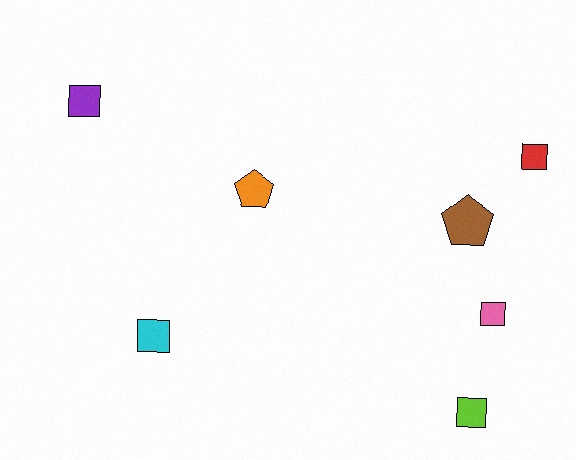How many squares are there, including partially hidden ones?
There are 5 squares.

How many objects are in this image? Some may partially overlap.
There are 7 objects.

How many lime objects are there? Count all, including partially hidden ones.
There is 1 lime object.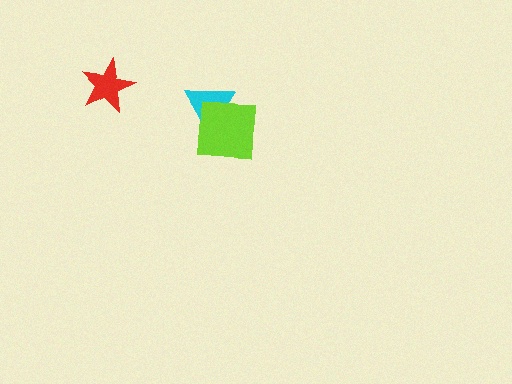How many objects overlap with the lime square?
1 object overlaps with the lime square.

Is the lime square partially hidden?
No, no other shape covers it.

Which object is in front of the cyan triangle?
The lime square is in front of the cyan triangle.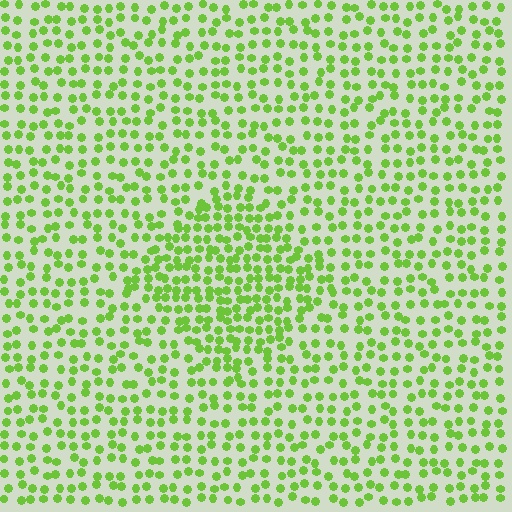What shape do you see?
I see a diamond.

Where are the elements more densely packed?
The elements are more densely packed inside the diamond boundary.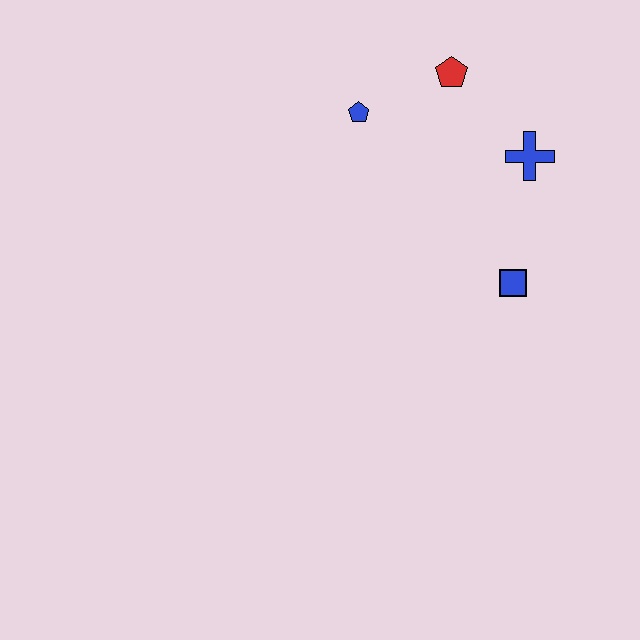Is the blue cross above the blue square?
Yes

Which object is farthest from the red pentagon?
The blue square is farthest from the red pentagon.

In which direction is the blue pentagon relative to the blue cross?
The blue pentagon is to the left of the blue cross.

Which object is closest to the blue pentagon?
The red pentagon is closest to the blue pentagon.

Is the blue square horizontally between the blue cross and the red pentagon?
Yes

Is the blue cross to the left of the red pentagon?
No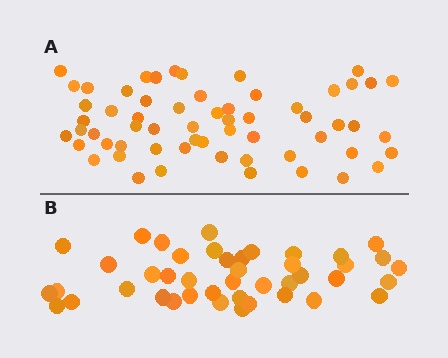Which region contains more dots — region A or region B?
Region A (the top region) has more dots.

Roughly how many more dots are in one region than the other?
Region A has approximately 15 more dots than region B.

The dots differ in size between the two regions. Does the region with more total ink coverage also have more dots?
No. Region B has more total ink coverage because its dots are larger, but region A actually contains more individual dots. Total area can be misleading — the number of items is what matters here.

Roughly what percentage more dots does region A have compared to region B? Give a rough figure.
About 40% more.